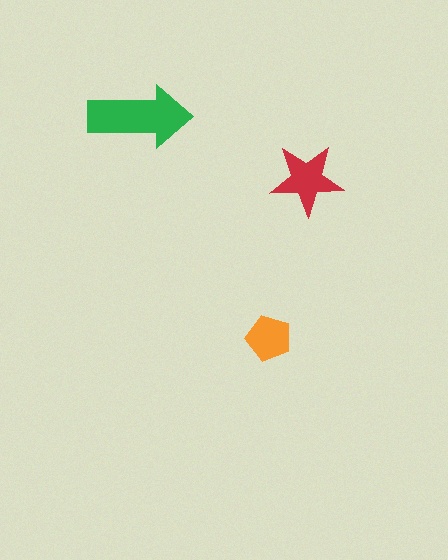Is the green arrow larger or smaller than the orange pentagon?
Larger.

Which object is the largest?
The green arrow.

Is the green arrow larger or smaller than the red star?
Larger.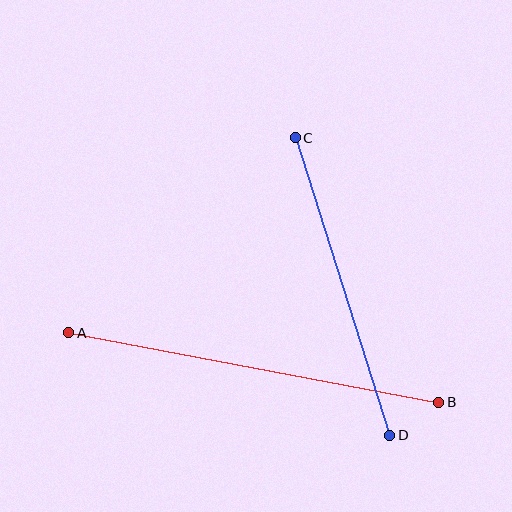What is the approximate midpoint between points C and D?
The midpoint is at approximately (342, 287) pixels.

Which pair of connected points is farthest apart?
Points A and B are farthest apart.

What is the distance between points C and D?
The distance is approximately 312 pixels.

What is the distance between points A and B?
The distance is approximately 376 pixels.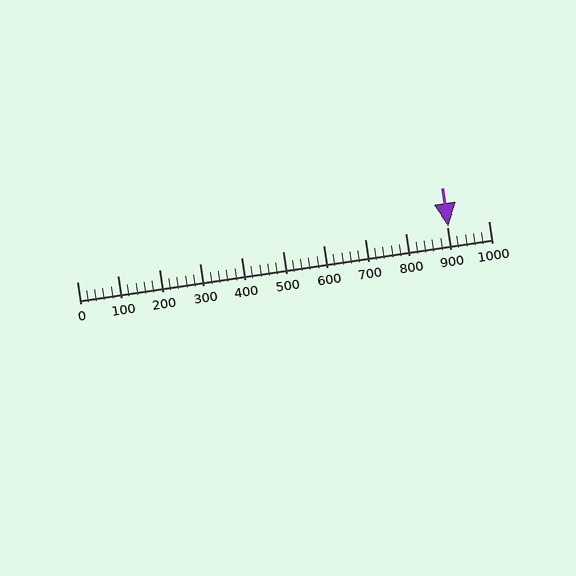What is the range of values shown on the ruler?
The ruler shows values from 0 to 1000.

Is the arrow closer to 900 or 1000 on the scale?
The arrow is closer to 900.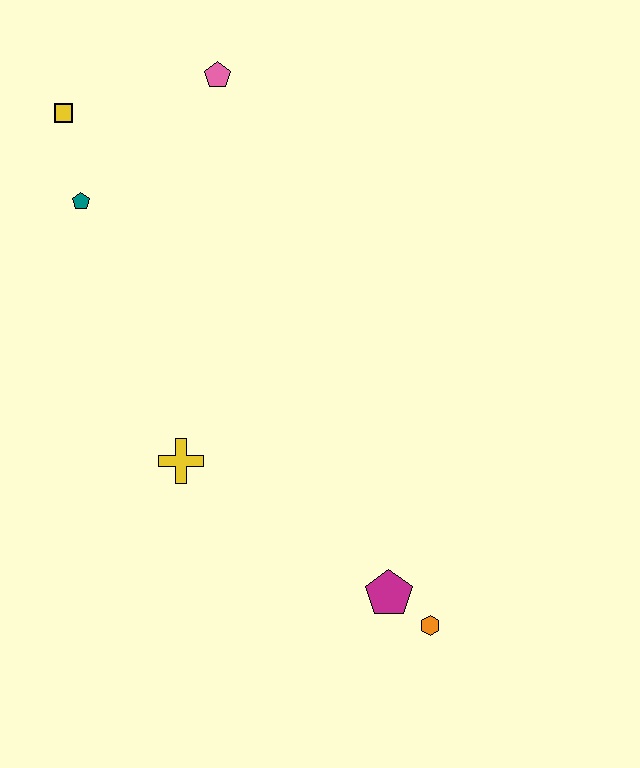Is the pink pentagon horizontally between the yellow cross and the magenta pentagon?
Yes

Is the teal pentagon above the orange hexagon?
Yes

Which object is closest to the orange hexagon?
The magenta pentagon is closest to the orange hexagon.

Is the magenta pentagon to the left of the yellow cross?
No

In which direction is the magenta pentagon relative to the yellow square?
The magenta pentagon is below the yellow square.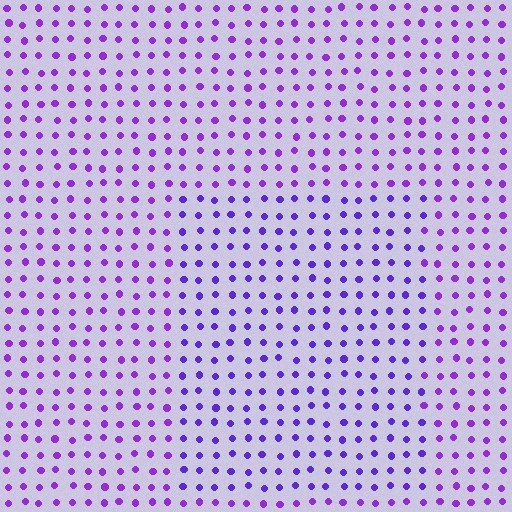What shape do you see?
I see a rectangle.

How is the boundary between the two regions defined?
The boundary is defined purely by a slight shift in hue (about 22 degrees). Spacing, size, and orientation are identical on both sides.